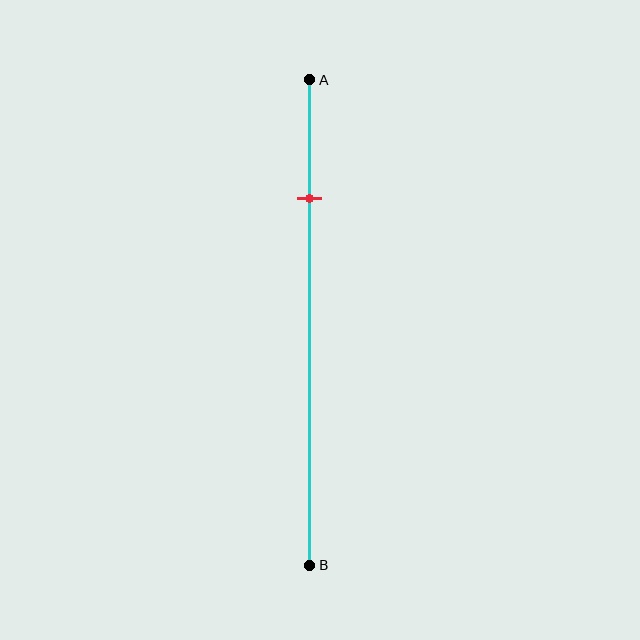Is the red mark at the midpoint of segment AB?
No, the mark is at about 25% from A, not at the 50% midpoint.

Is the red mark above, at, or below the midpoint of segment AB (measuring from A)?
The red mark is above the midpoint of segment AB.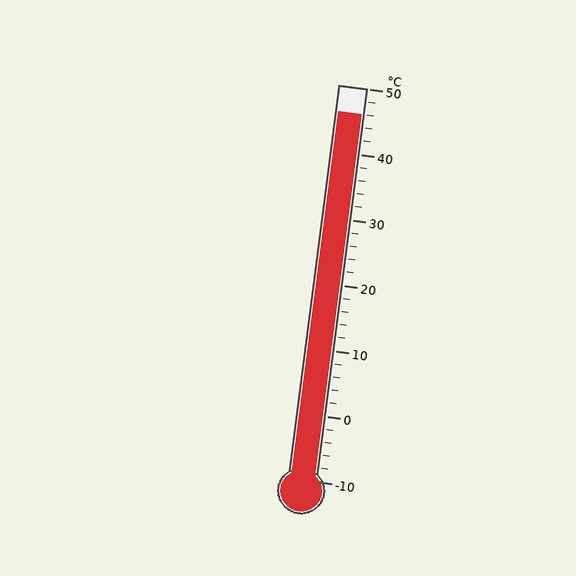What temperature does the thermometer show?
The thermometer shows approximately 46°C.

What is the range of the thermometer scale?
The thermometer scale ranges from -10°C to 50°C.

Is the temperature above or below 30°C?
The temperature is above 30°C.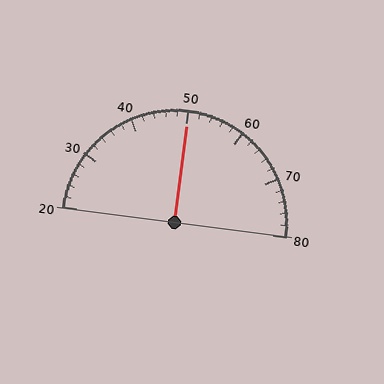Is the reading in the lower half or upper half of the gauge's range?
The reading is in the upper half of the range (20 to 80).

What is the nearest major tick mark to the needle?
The nearest major tick mark is 50.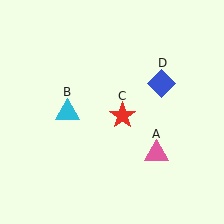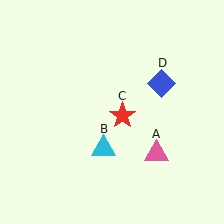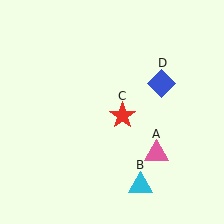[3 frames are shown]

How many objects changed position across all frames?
1 object changed position: cyan triangle (object B).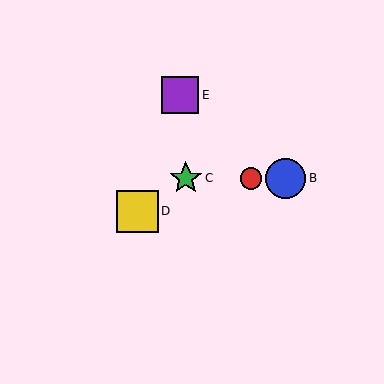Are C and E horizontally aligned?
No, C is at y≈178 and E is at y≈95.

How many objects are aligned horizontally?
3 objects (A, B, C) are aligned horizontally.